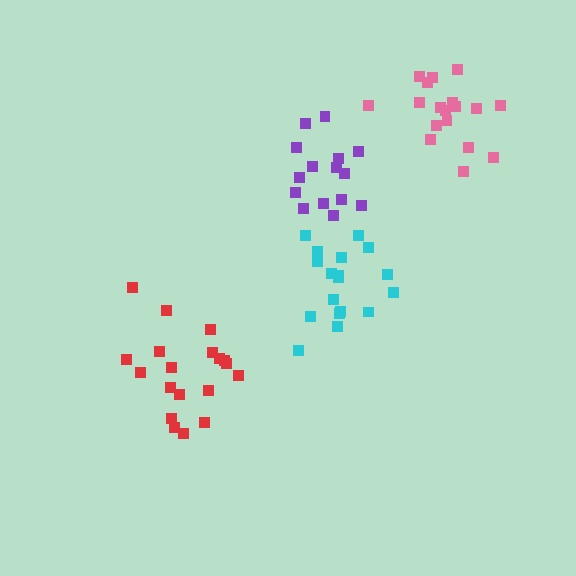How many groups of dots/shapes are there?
There are 4 groups.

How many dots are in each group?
Group 1: 18 dots, Group 2: 19 dots, Group 3: 15 dots, Group 4: 18 dots (70 total).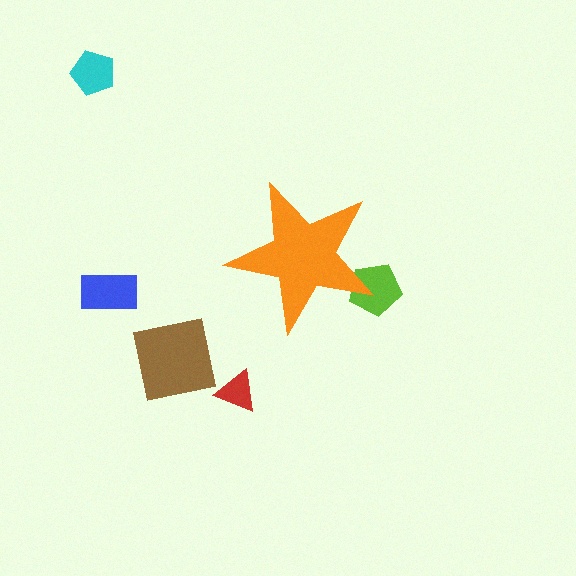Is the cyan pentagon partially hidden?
No, the cyan pentagon is fully visible.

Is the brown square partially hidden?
No, the brown square is fully visible.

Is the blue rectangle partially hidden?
No, the blue rectangle is fully visible.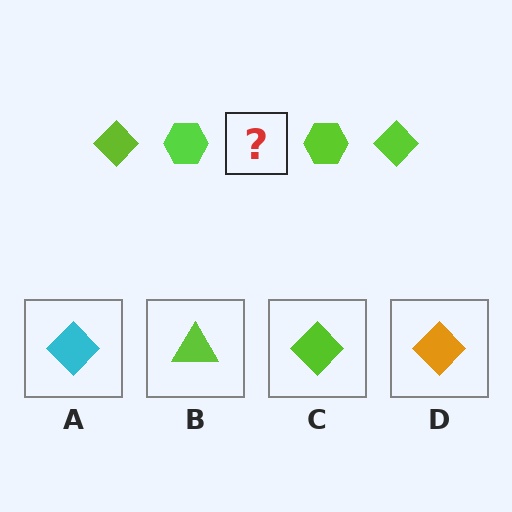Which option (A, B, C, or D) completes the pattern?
C.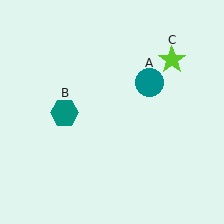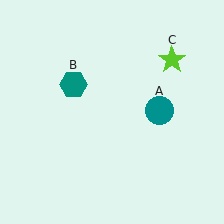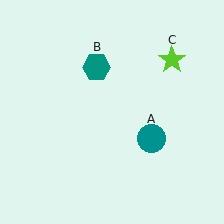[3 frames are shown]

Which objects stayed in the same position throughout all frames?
Lime star (object C) remained stationary.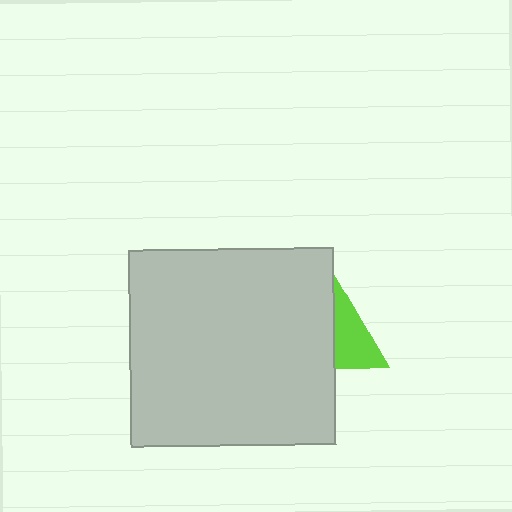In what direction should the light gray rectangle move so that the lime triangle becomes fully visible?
The light gray rectangle should move left. That is the shortest direction to clear the overlap and leave the lime triangle fully visible.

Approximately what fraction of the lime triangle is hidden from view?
Roughly 53% of the lime triangle is hidden behind the light gray rectangle.